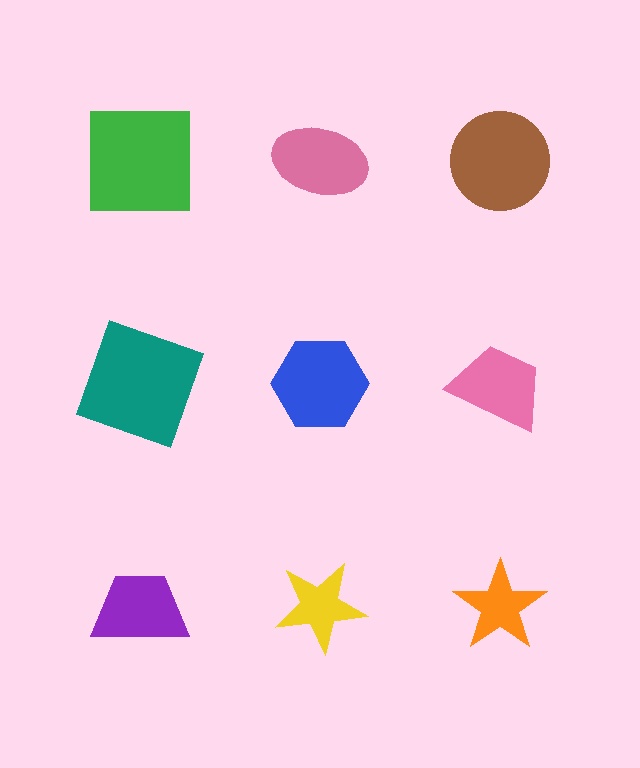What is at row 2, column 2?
A blue hexagon.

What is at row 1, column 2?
A pink ellipse.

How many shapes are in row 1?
3 shapes.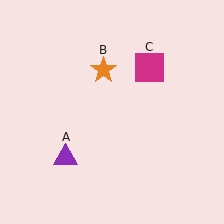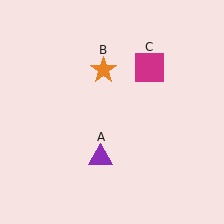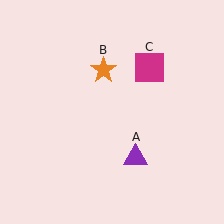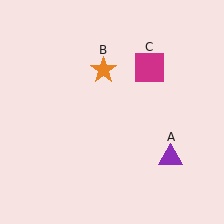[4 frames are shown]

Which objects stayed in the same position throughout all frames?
Orange star (object B) and magenta square (object C) remained stationary.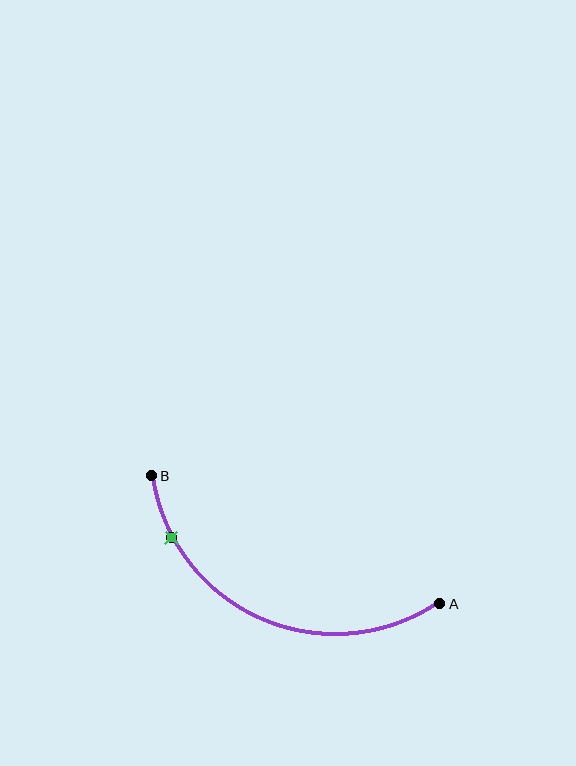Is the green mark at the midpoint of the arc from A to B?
No. The green mark lies on the arc but is closer to endpoint B. The arc midpoint would be at the point on the curve equidistant along the arc from both A and B.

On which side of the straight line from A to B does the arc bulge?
The arc bulges below the straight line connecting A and B.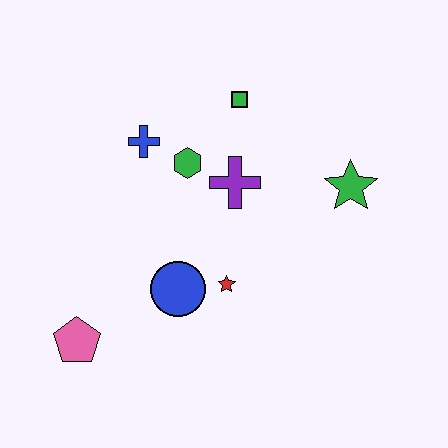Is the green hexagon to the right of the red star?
No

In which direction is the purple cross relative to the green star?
The purple cross is to the left of the green star.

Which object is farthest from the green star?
The pink pentagon is farthest from the green star.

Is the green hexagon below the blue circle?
No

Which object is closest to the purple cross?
The green hexagon is closest to the purple cross.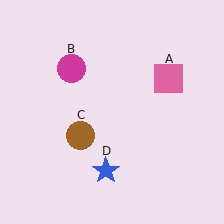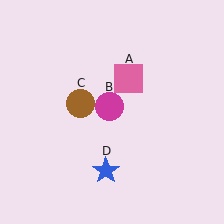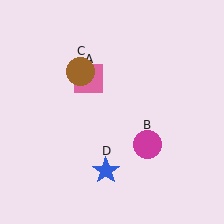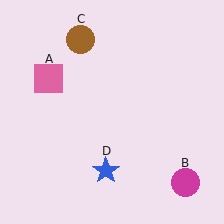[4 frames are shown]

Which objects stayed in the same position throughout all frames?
Blue star (object D) remained stationary.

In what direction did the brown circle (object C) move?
The brown circle (object C) moved up.